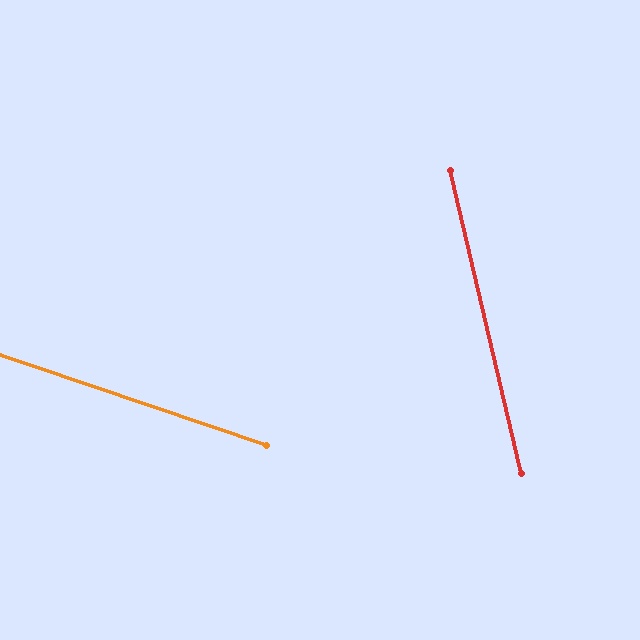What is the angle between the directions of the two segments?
Approximately 58 degrees.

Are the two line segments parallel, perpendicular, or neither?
Neither parallel nor perpendicular — they differ by about 58°.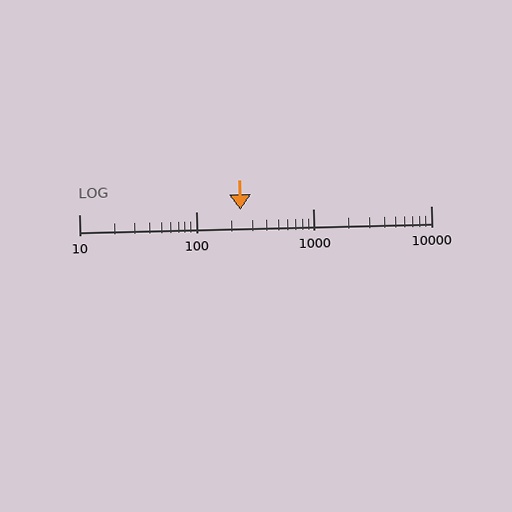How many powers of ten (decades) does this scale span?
The scale spans 3 decades, from 10 to 10000.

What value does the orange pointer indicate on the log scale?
The pointer indicates approximately 240.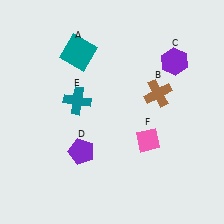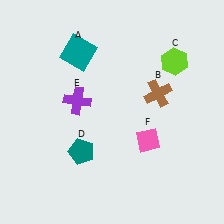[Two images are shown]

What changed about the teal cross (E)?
In Image 1, E is teal. In Image 2, it changed to purple.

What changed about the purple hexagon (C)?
In Image 1, C is purple. In Image 2, it changed to lime.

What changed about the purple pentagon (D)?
In Image 1, D is purple. In Image 2, it changed to teal.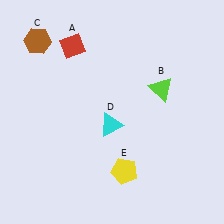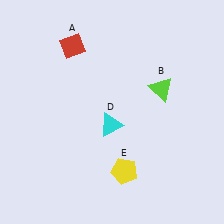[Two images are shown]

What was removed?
The brown hexagon (C) was removed in Image 2.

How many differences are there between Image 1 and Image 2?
There is 1 difference between the two images.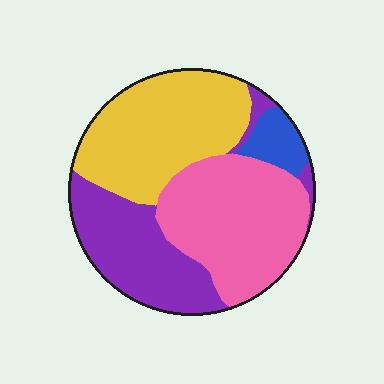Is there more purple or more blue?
Purple.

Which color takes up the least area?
Blue, at roughly 5%.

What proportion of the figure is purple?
Purple covers around 25% of the figure.